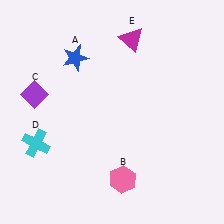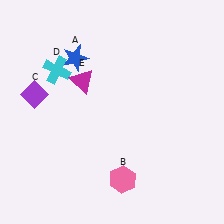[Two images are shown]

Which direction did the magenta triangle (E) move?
The magenta triangle (E) moved left.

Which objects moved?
The objects that moved are: the cyan cross (D), the magenta triangle (E).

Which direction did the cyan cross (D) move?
The cyan cross (D) moved up.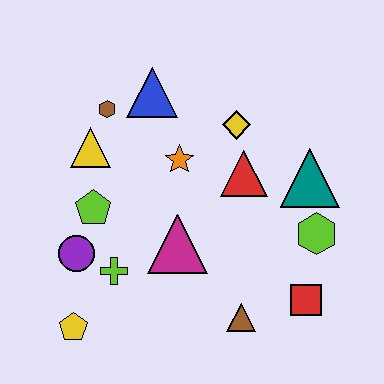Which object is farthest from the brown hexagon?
The red square is farthest from the brown hexagon.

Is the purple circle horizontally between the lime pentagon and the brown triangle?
No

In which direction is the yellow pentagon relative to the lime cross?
The yellow pentagon is below the lime cross.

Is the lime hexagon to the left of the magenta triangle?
No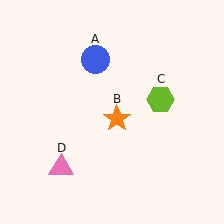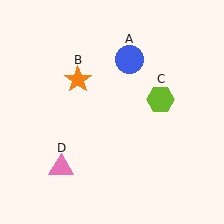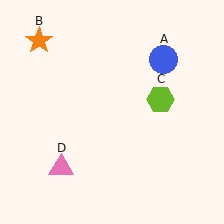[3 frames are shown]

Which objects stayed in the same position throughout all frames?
Lime hexagon (object C) and pink triangle (object D) remained stationary.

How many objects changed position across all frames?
2 objects changed position: blue circle (object A), orange star (object B).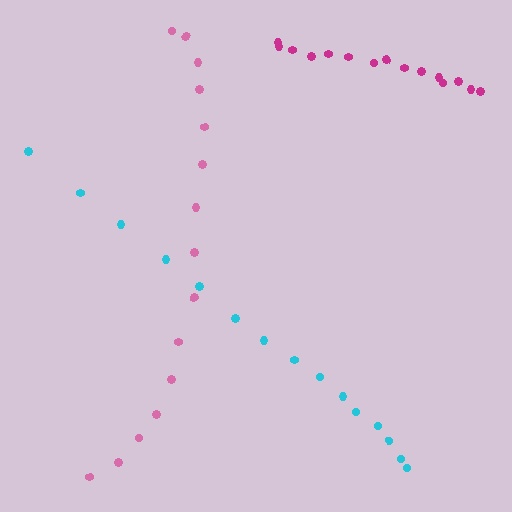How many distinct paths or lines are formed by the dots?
There are 3 distinct paths.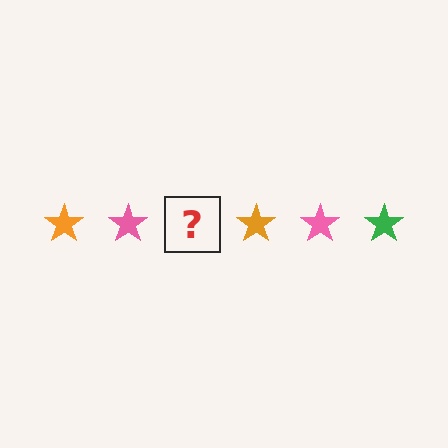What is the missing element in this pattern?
The missing element is a green star.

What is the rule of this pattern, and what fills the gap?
The rule is that the pattern cycles through orange, pink, green stars. The gap should be filled with a green star.